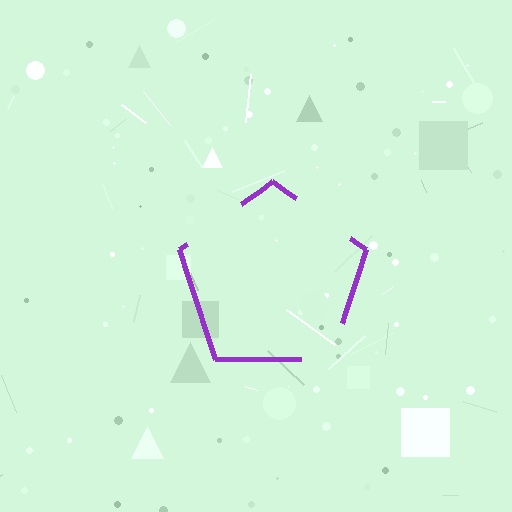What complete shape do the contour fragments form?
The contour fragments form a pentagon.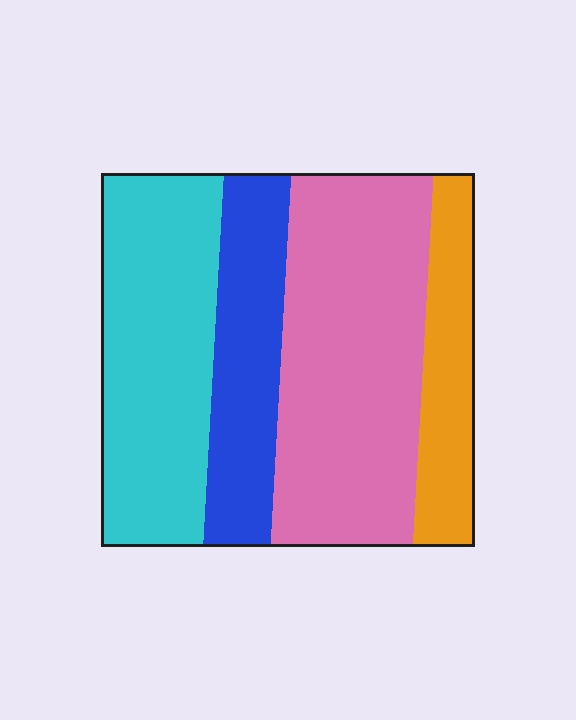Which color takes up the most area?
Pink, at roughly 40%.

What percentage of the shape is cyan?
Cyan takes up about one third (1/3) of the shape.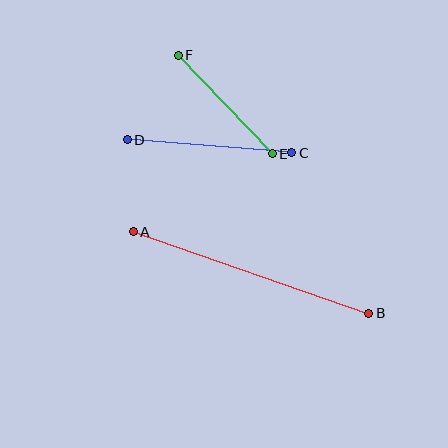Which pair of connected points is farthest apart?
Points A and B are farthest apart.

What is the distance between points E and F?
The distance is approximately 136 pixels.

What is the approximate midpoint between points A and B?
The midpoint is at approximately (251, 273) pixels.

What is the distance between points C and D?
The distance is approximately 165 pixels.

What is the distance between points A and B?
The distance is approximately 249 pixels.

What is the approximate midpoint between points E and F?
The midpoint is at approximately (225, 105) pixels.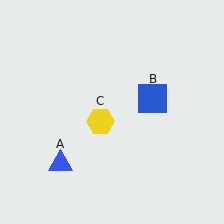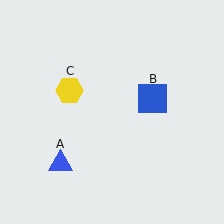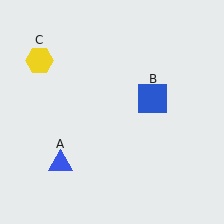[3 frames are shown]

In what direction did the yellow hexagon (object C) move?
The yellow hexagon (object C) moved up and to the left.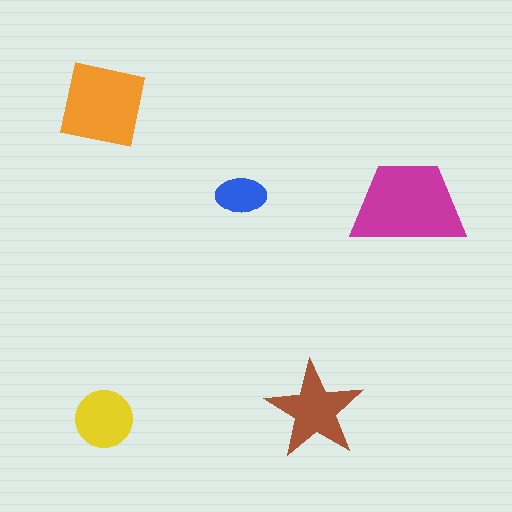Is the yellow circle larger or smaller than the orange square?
Smaller.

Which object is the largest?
The magenta trapezoid.